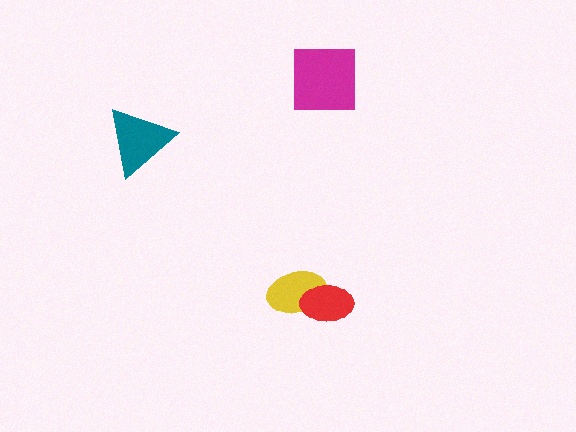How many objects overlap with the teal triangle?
0 objects overlap with the teal triangle.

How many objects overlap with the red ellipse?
1 object overlaps with the red ellipse.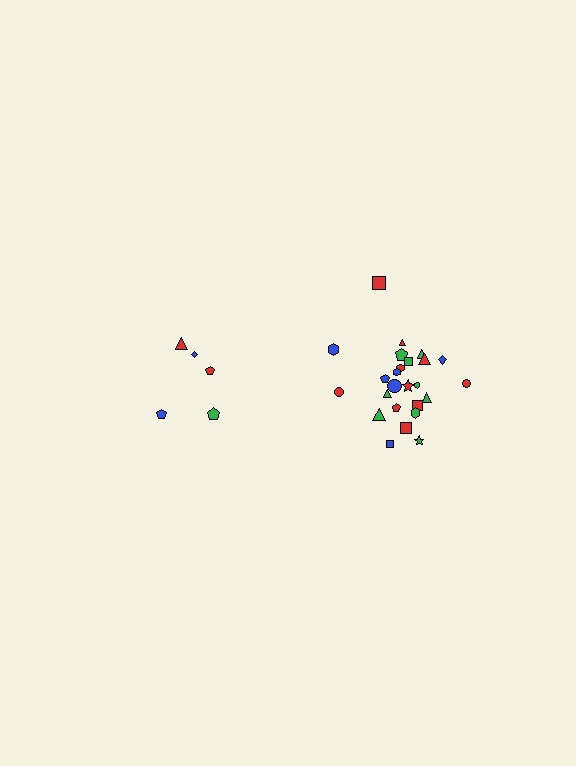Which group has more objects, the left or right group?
The right group.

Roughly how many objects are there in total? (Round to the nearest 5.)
Roughly 30 objects in total.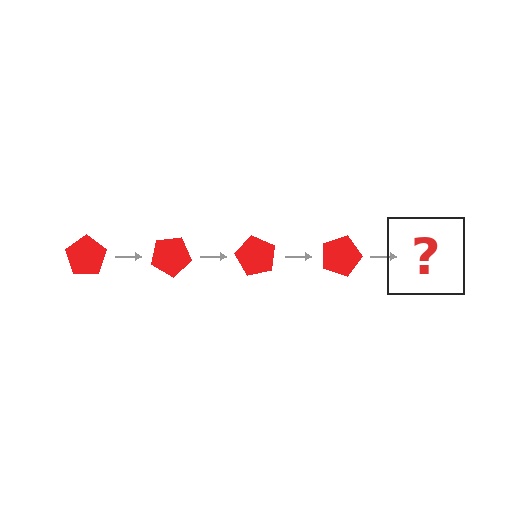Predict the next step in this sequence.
The next step is a red pentagon rotated 120 degrees.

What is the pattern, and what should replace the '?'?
The pattern is that the pentagon rotates 30 degrees each step. The '?' should be a red pentagon rotated 120 degrees.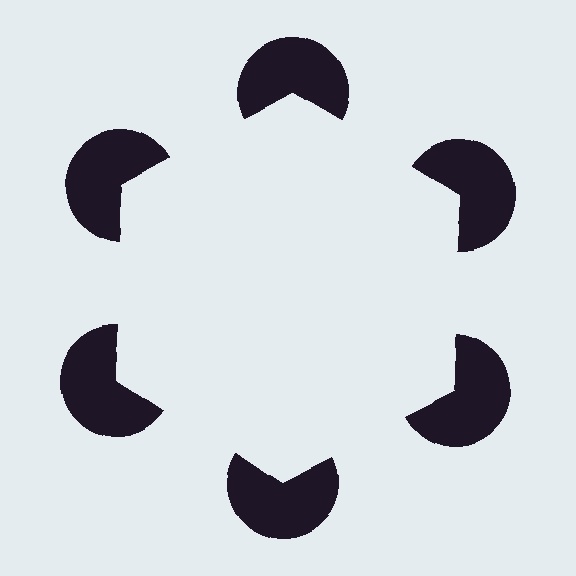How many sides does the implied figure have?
6 sides.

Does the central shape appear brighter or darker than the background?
It typically appears slightly brighter than the background, even though no actual brightness change is drawn.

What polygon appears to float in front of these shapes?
An illusory hexagon — its edges are inferred from the aligned wedge cuts in the pac-man discs, not physically drawn.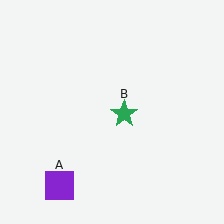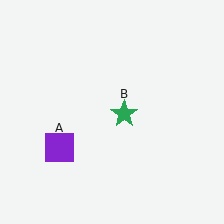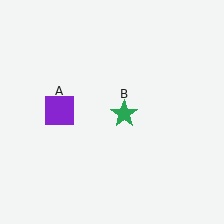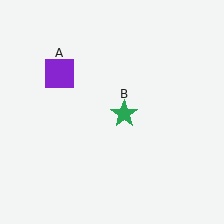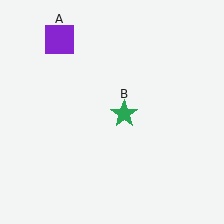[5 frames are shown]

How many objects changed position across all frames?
1 object changed position: purple square (object A).